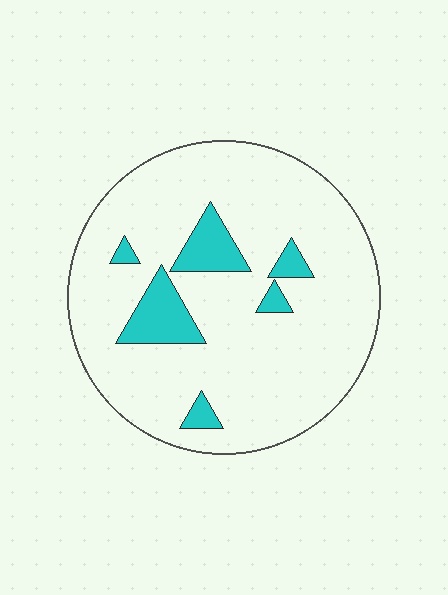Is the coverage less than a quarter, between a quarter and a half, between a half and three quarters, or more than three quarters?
Less than a quarter.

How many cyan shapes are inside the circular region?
6.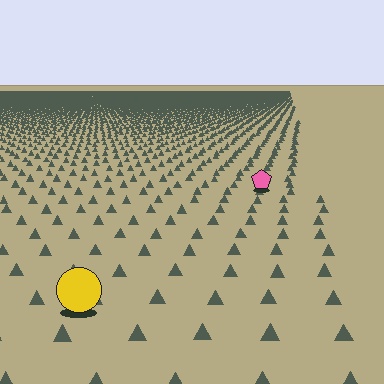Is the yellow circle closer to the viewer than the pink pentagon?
Yes. The yellow circle is closer — you can tell from the texture gradient: the ground texture is coarser near it.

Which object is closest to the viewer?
The yellow circle is closest. The texture marks near it are larger and more spread out.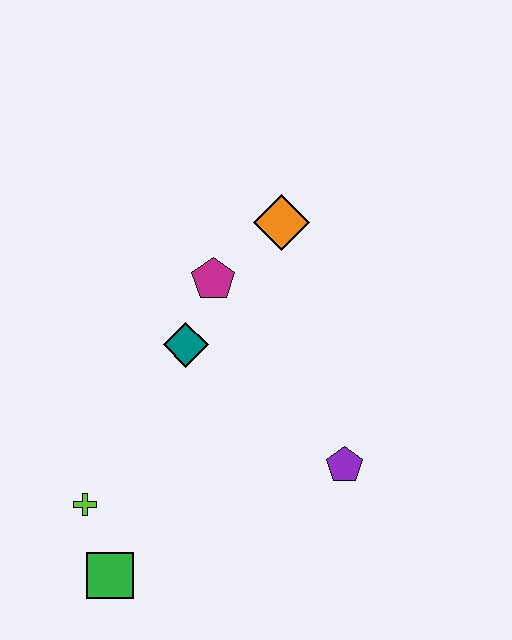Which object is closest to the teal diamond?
The magenta pentagon is closest to the teal diamond.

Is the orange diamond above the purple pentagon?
Yes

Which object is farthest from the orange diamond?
The green square is farthest from the orange diamond.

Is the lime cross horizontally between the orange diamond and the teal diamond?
No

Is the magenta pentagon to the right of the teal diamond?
Yes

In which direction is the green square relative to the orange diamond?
The green square is below the orange diamond.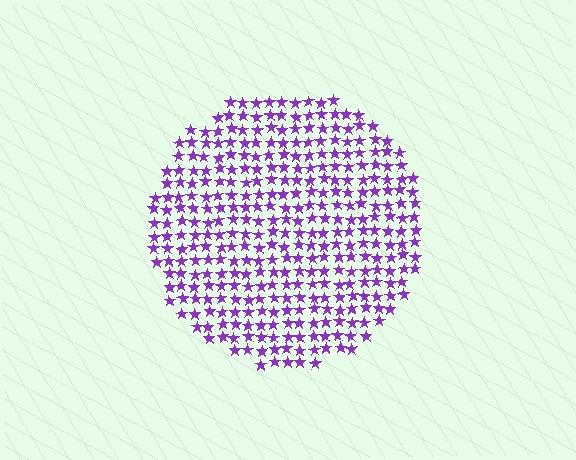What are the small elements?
The small elements are stars.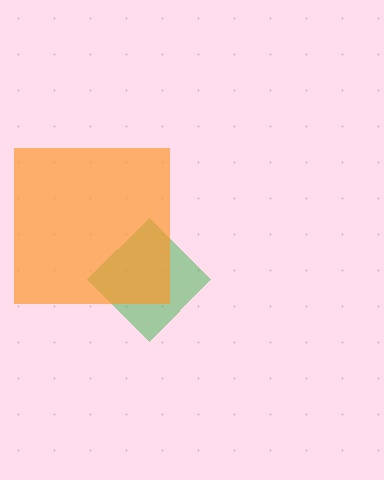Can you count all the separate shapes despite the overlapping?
Yes, there are 2 separate shapes.